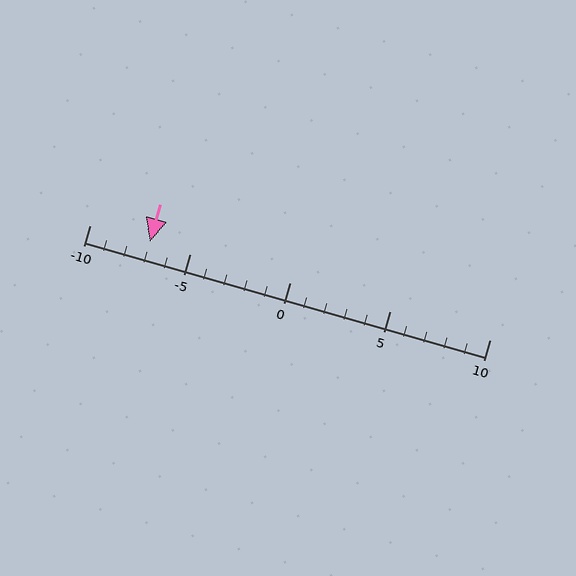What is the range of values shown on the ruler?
The ruler shows values from -10 to 10.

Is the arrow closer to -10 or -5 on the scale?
The arrow is closer to -5.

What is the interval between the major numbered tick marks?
The major tick marks are spaced 5 units apart.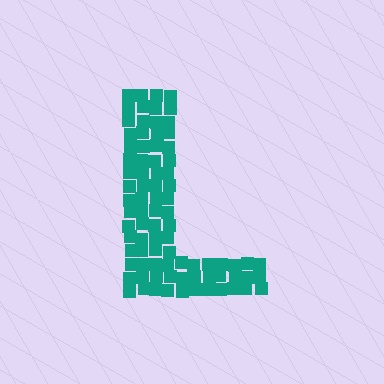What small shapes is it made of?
It is made of small squares.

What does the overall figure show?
The overall figure shows the letter L.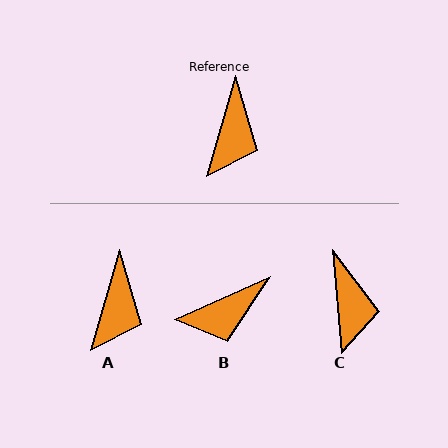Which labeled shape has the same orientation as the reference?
A.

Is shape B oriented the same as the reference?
No, it is off by about 50 degrees.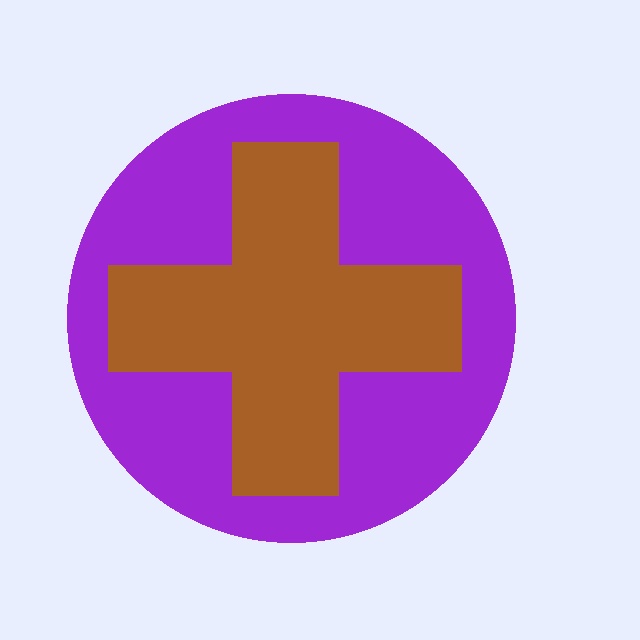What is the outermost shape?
The purple circle.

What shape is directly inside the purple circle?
The brown cross.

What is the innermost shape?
The brown cross.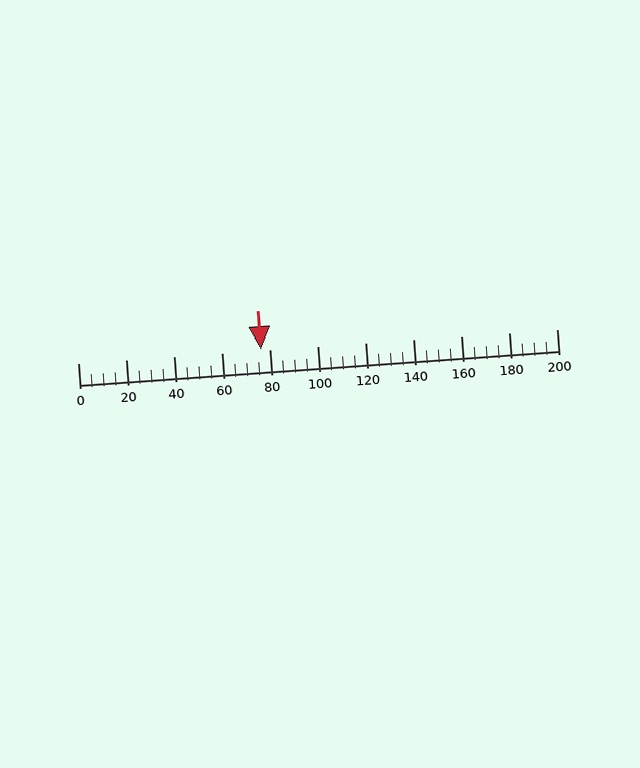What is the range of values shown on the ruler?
The ruler shows values from 0 to 200.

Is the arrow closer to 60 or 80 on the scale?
The arrow is closer to 80.